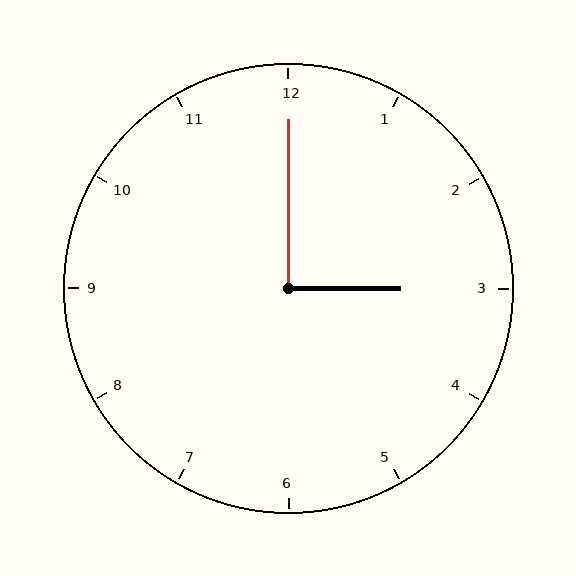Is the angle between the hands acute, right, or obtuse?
It is right.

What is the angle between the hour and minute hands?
Approximately 90 degrees.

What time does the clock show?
3:00.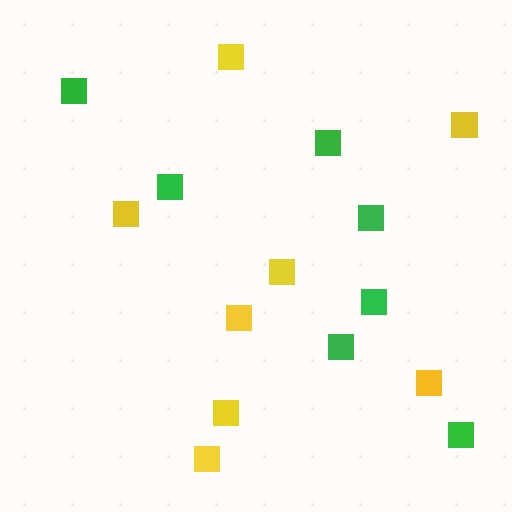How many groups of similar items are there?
There are 2 groups: one group of yellow squares (8) and one group of green squares (7).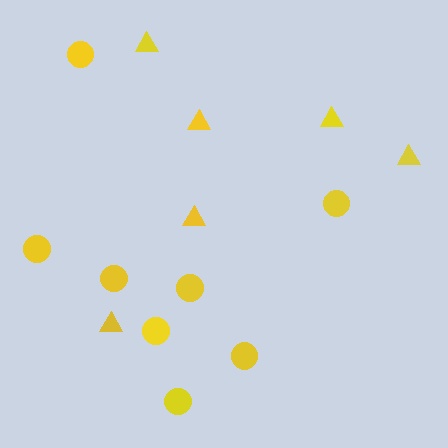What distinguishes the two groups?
There are 2 groups: one group of circles (8) and one group of triangles (6).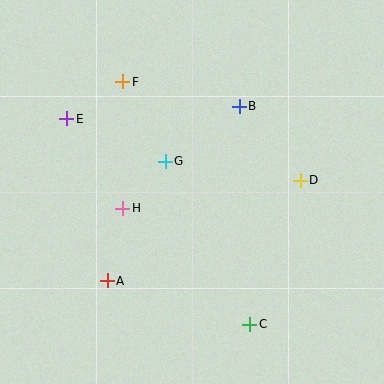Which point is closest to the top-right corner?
Point B is closest to the top-right corner.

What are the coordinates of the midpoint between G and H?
The midpoint between G and H is at (144, 185).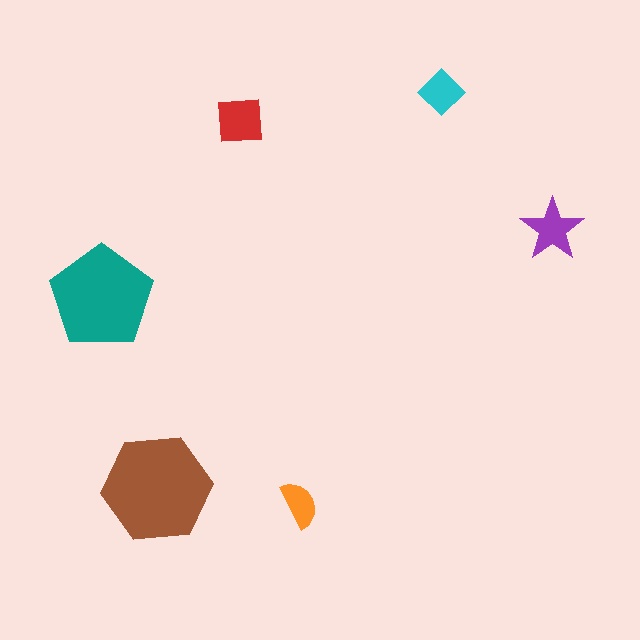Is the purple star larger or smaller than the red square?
Smaller.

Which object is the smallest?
The orange semicircle.